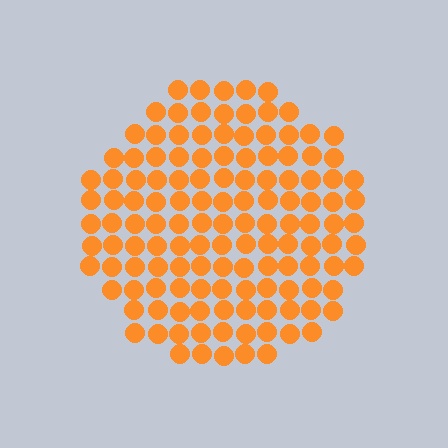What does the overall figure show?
The overall figure shows a circle.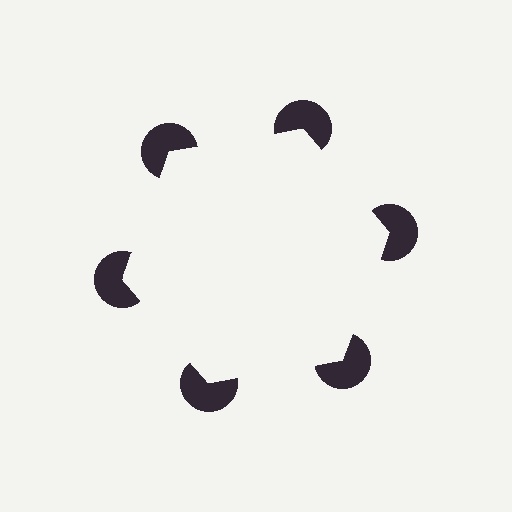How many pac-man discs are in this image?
There are 6 — one at each vertex of the illusory hexagon.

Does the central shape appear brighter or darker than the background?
It typically appears slightly brighter than the background, even though no actual brightness change is drawn.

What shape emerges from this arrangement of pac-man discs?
An illusory hexagon — its edges are inferred from the aligned wedge cuts in the pac-man discs, not physically drawn.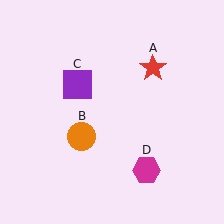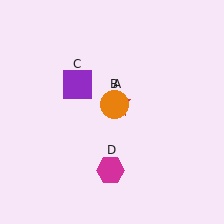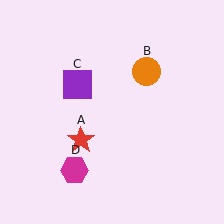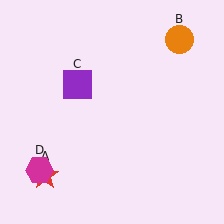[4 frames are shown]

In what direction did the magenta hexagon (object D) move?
The magenta hexagon (object D) moved left.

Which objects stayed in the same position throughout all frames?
Purple square (object C) remained stationary.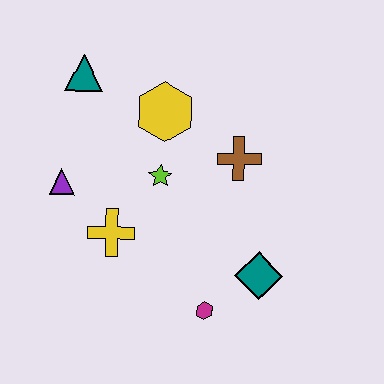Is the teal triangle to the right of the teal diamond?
No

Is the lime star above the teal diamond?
Yes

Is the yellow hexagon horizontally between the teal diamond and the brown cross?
No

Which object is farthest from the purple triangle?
The teal diamond is farthest from the purple triangle.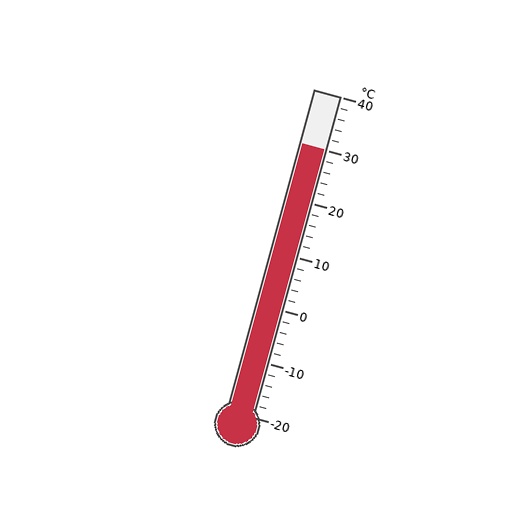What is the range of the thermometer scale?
The thermometer scale ranges from -20°C to 40°C.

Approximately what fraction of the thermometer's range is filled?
The thermometer is filled to approximately 85% of its range.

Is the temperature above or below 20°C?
The temperature is above 20°C.